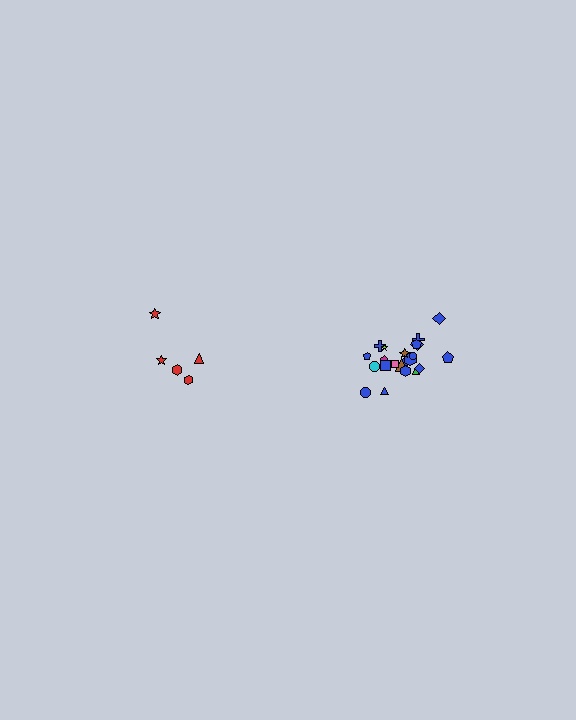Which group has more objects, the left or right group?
The right group.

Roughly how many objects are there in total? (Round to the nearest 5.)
Roughly 25 objects in total.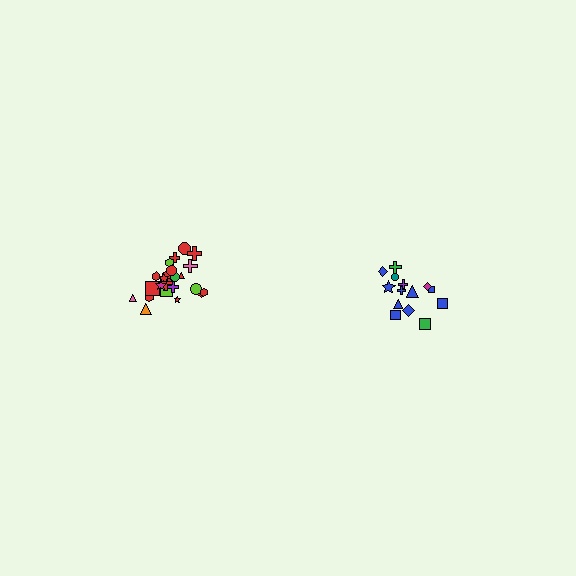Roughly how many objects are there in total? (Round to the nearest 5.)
Roughly 40 objects in total.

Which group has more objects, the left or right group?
The left group.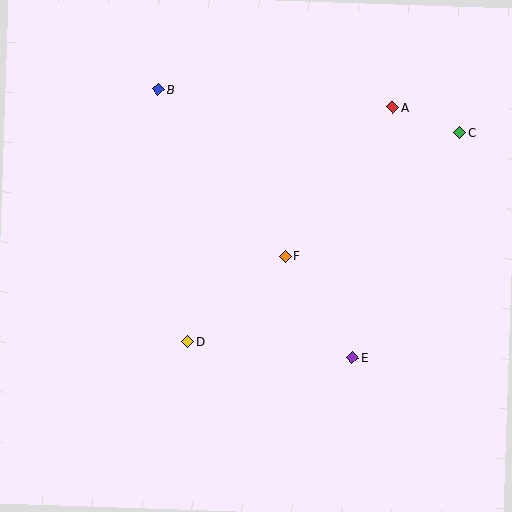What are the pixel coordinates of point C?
Point C is at (460, 133).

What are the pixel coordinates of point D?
Point D is at (188, 341).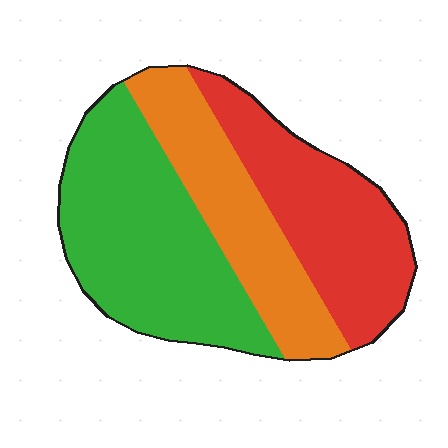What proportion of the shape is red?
Red takes up about one third (1/3) of the shape.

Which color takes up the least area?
Orange, at roughly 25%.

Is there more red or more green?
Green.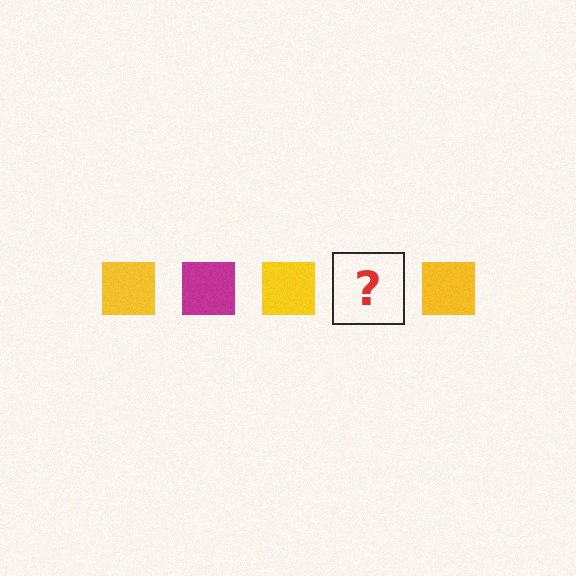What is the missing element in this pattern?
The missing element is a magenta square.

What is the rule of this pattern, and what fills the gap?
The rule is that the pattern cycles through yellow, magenta squares. The gap should be filled with a magenta square.